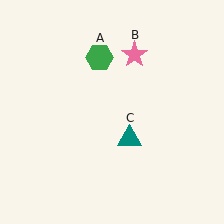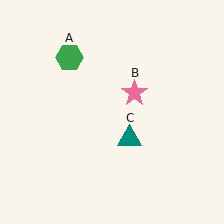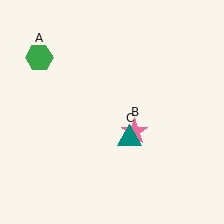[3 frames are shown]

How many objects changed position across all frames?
2 objects changed position: green hexagon (object A), pink star (object B).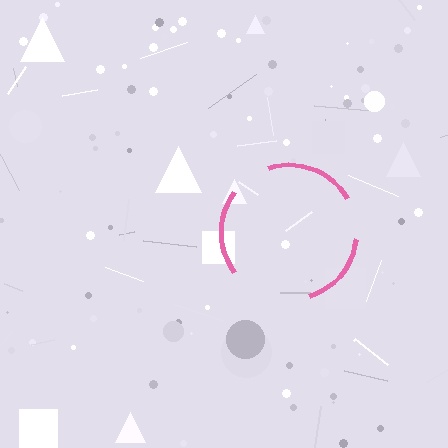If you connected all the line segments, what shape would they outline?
They would outline a circle.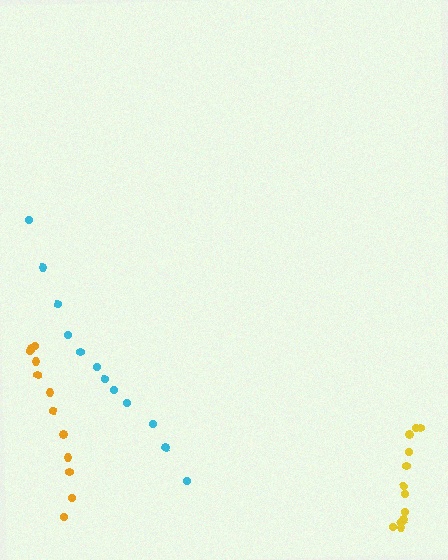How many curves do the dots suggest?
There are 3 distinct paths.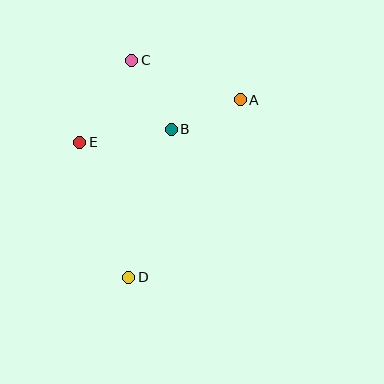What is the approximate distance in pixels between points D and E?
The distance between D and E is approximately 144 pixels.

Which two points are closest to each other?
Points A and B are closest to each other.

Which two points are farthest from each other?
Points C and D are farthest from each other.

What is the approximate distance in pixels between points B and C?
The distance between B and C is approximately 79 pixels.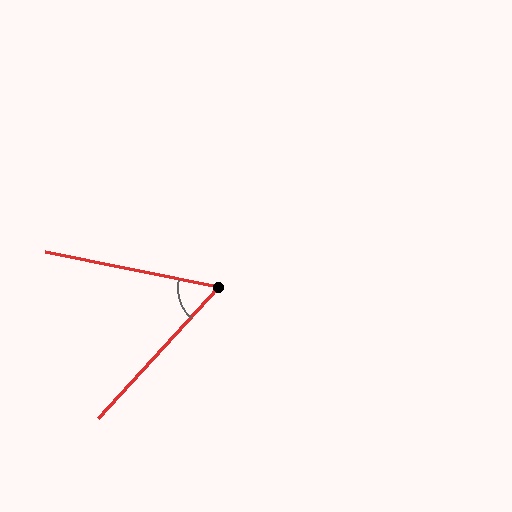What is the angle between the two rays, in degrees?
Approximately 59 degrees.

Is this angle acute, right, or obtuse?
It is acute.